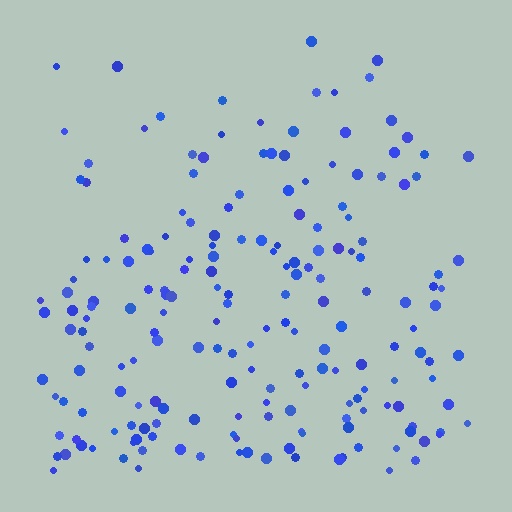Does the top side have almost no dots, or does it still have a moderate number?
Still a moderate number, just noticeably fewer than the bottom.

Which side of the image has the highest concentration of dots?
The bottom.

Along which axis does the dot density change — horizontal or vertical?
Vertical.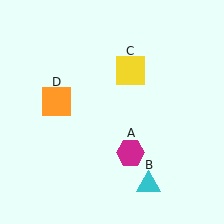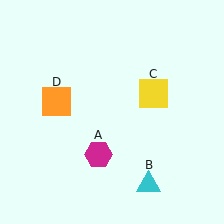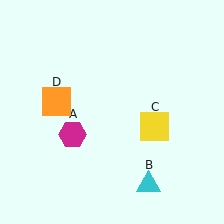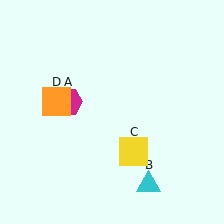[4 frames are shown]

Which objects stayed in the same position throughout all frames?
Cyan triangle (object B) and orange square (object D) remained stationary.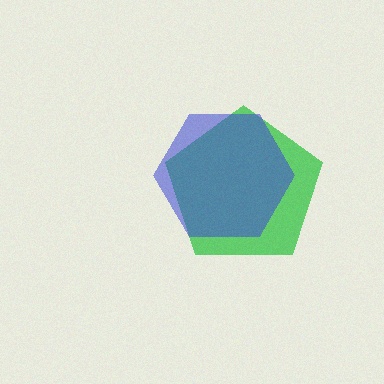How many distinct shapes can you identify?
There are 2 distinct shapes: a green pentagon, a blue hexagon.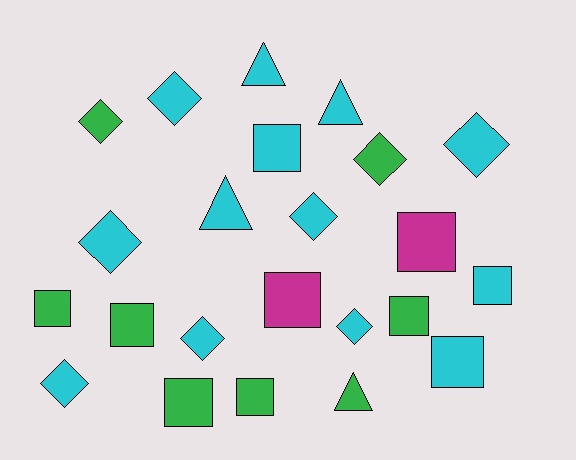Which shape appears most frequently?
Square, with 10 objects.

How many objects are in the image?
There are 23 objects.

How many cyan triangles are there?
There are 3 cyan triangles.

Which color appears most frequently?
Cyan, with 13 objects.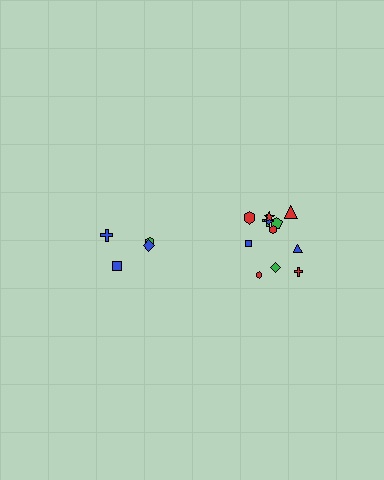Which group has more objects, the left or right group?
The right group.